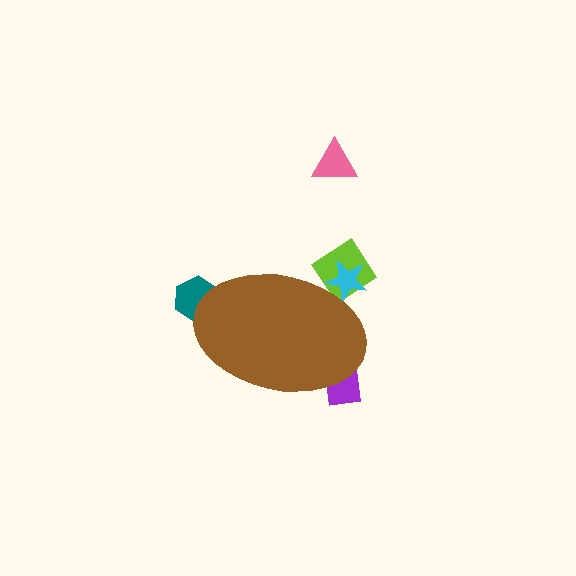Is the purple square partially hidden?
Yes, the purple square is partially hidden behind the brown ellipse.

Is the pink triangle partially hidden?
No, the pink triangle is fully visible.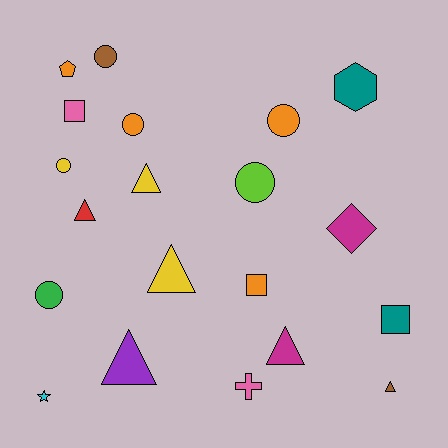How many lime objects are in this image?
There is 1 lime object.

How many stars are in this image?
There is 1 star.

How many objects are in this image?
There are 20 objects.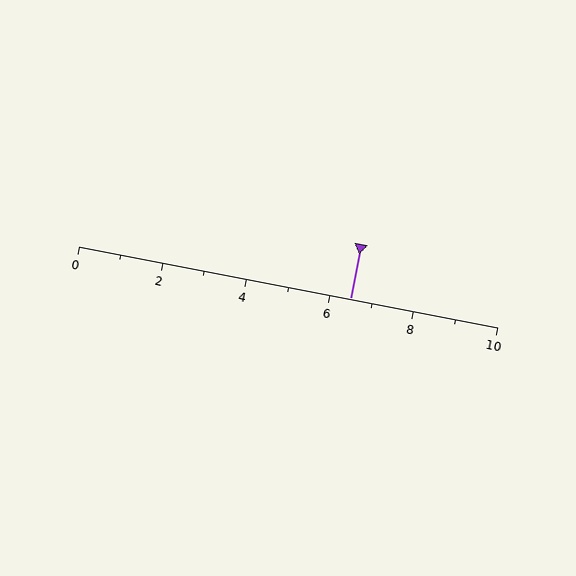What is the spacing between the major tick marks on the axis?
The major ticks are spaced 2 apart.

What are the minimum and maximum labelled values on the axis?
The axis runs from 0 to 10.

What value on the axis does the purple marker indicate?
The marker indicates approximately 6.5.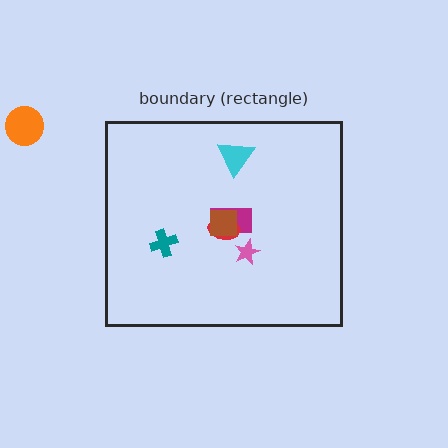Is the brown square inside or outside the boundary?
Inside.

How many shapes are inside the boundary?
6 inside, 1 outside.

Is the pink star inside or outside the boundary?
Inside.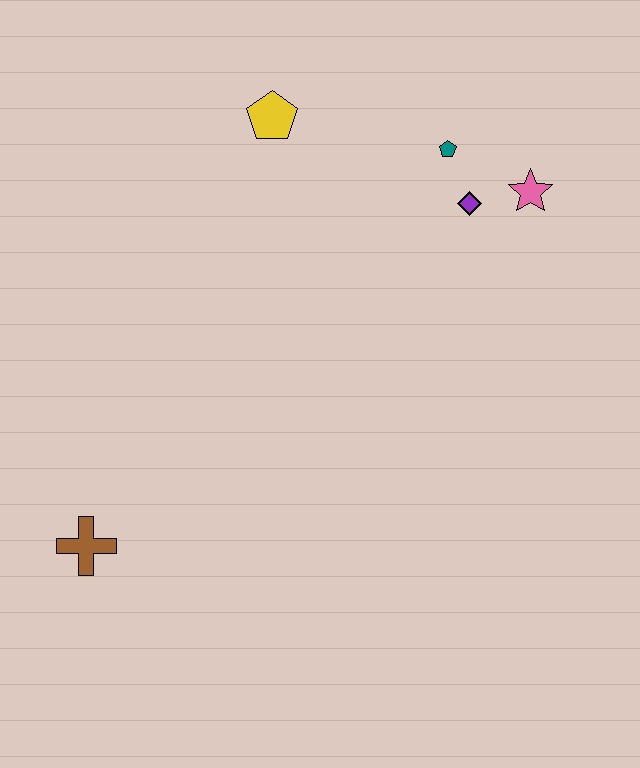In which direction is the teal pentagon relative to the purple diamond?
The teal pentagon is above the purple diamond.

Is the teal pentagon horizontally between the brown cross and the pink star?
Yes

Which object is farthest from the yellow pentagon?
The brown cross is farthest from the yellow pentagon.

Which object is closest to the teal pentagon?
The purple diamond is closest to the teal pentagon.